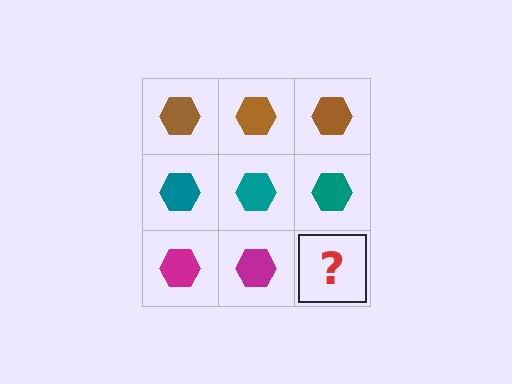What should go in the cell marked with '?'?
The missing cell should contain a magenta hexagon.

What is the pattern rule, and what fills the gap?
The rule is that each row has a consistent color. The gap should be filled with a magenta hexagon.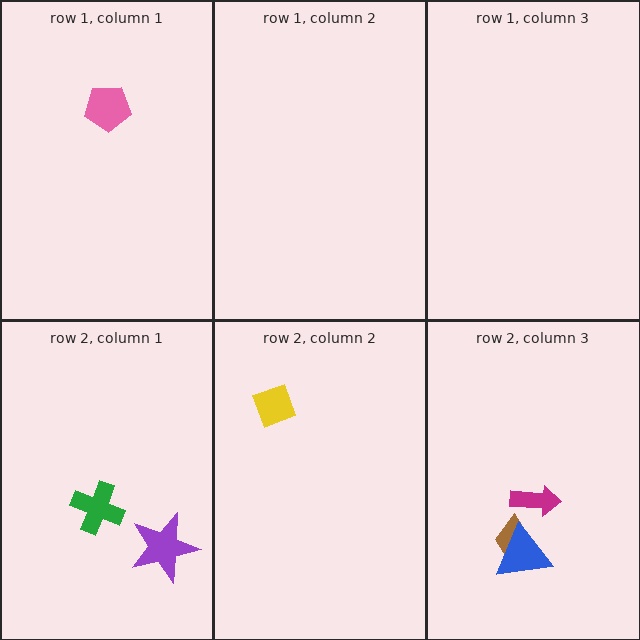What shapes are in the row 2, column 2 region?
The yellow diamond.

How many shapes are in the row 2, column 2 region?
1.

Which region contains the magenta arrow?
The row 2, column 3 region.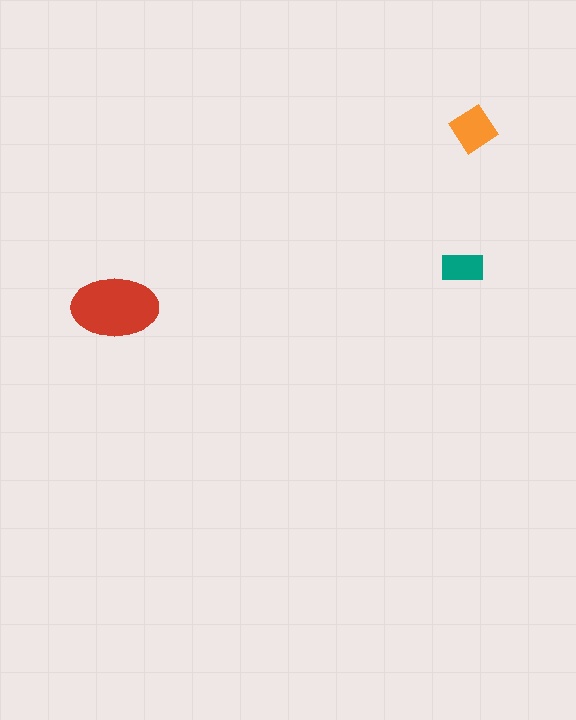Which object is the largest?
The red ellipse.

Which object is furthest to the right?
The orange diamond is rightmost.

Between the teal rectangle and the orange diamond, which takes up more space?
The orange diamond.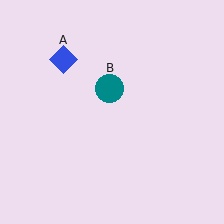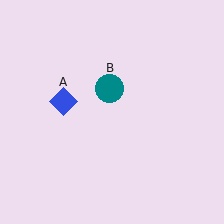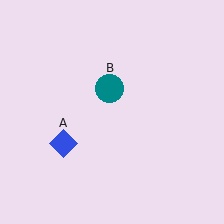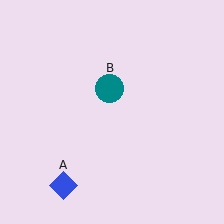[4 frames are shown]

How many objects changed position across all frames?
1 object changed position: blue diamond (object A).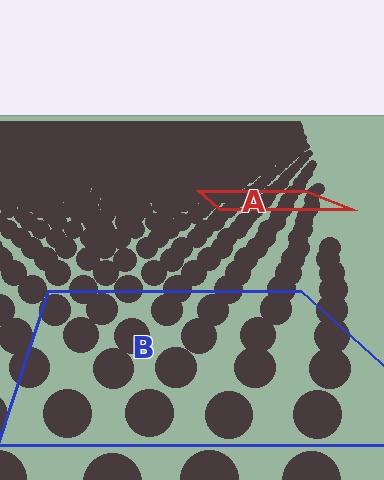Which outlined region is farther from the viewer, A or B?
Region A is farther from the viewer — the texture elements inside it appear smaller and more densely packed.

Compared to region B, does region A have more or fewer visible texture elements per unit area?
Region A has more texture elements per unit area — they are packed more densely because it is farther away.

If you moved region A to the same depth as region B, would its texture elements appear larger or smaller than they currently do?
They would appear larger. At a closer depth, the same texture elements are projected at a bigger on-screen size.